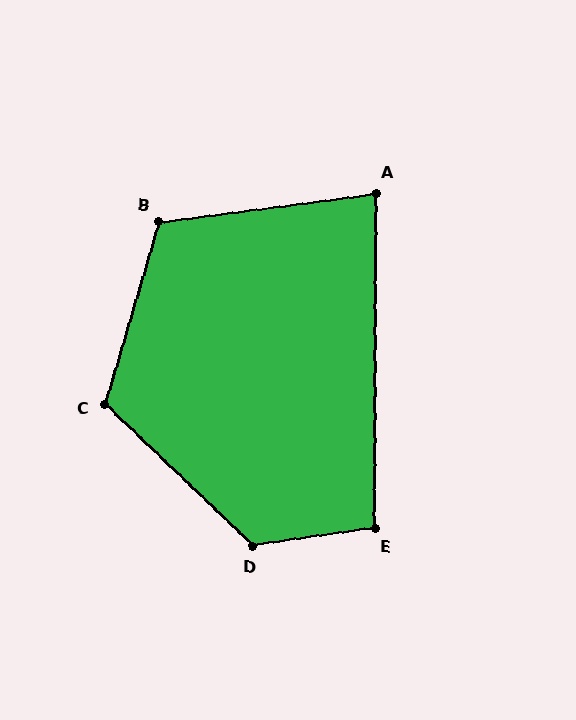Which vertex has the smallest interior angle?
A, at approximately 82 degrees.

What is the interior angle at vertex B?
Approximately 114 degrees (obtuse).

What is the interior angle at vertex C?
Approximately 117 degrees (obtuse).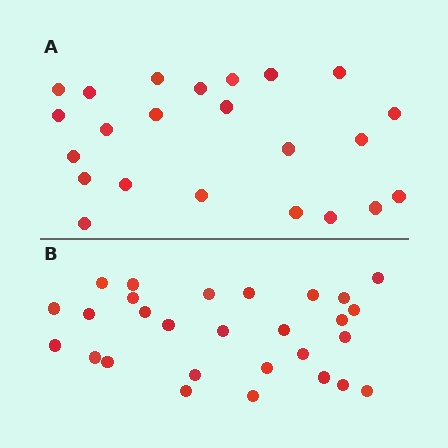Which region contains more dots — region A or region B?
Region B (the bottom region) has more dots.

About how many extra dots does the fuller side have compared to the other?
Region B has about 5 more dots than region A.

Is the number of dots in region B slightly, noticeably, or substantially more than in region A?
Region B has only slightly more — the two regions are fairly close. The ratio is roughly 1.2 to 1.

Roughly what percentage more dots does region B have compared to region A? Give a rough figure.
About 20% more.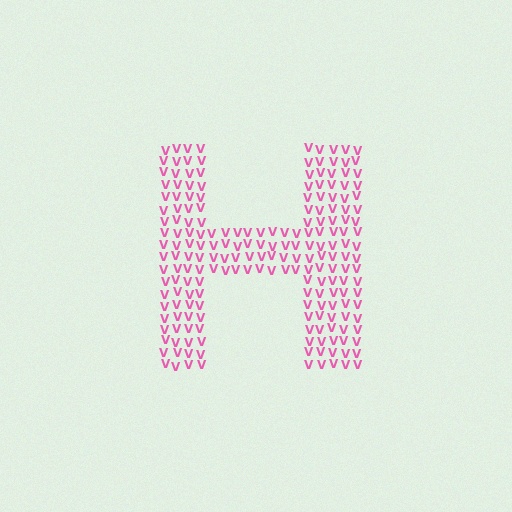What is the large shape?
The large shape is the letter H.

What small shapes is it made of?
It is made of small letter V's.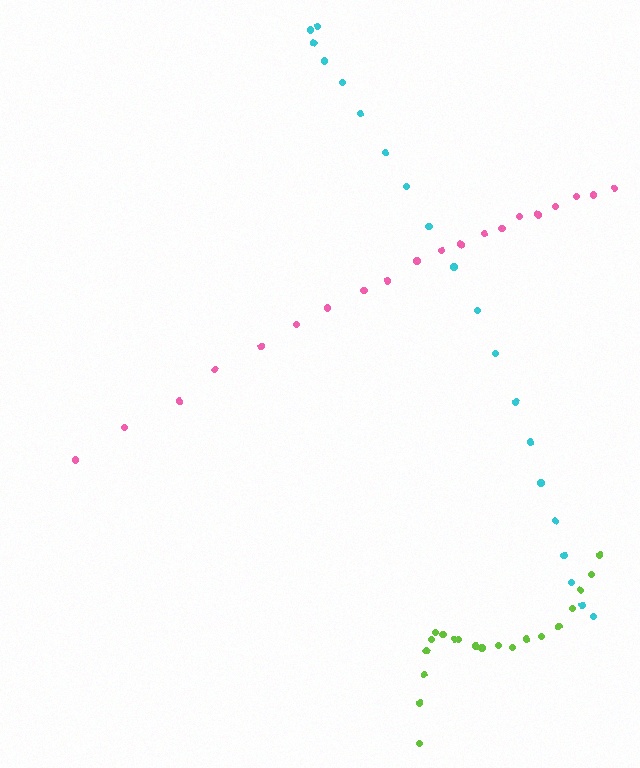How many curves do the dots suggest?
There are 3 distinct paths.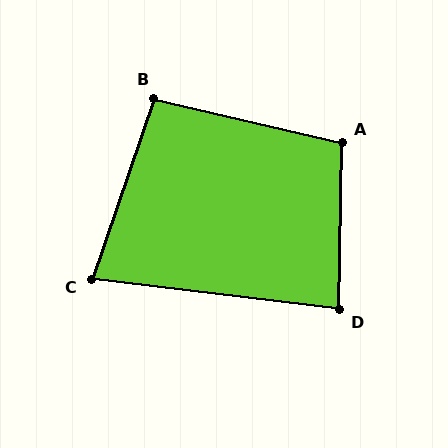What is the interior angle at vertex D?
Approximately 84 degrees (acute).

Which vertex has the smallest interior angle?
C, at approximately 78 degrees.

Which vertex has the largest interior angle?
A, at approximately 102 degrees.